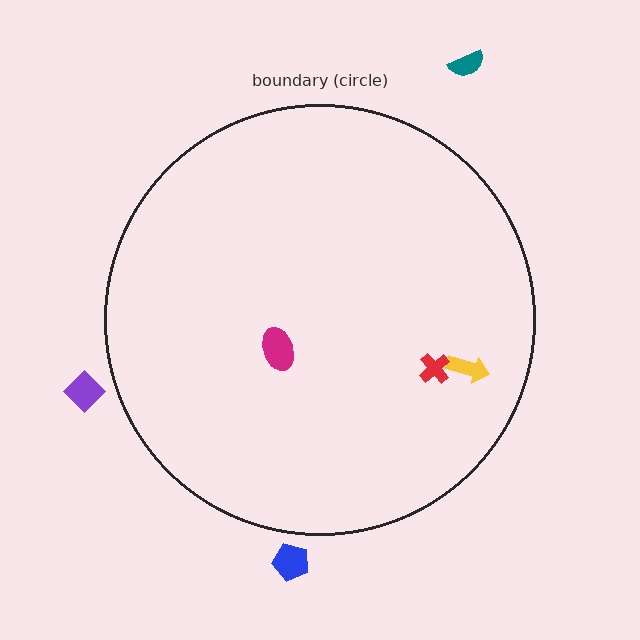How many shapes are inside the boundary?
3 inside, 3 outside.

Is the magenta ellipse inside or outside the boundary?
Inside.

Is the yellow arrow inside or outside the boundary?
Inside.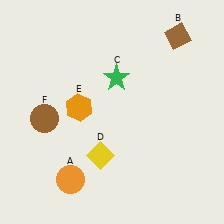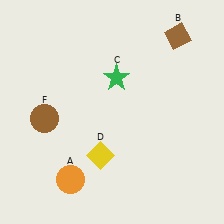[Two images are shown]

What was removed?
The orange hexagon (E) was removed in Image 2.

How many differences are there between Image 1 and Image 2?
There is 1 difference between the two images.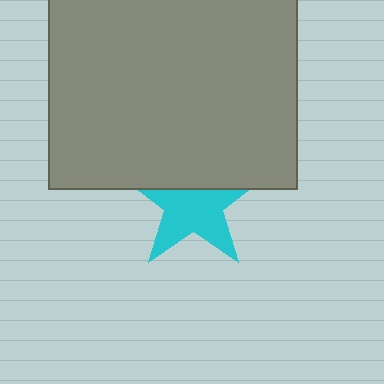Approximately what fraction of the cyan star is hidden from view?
Roughly 39% of the cyan star is hidden behind the gray rectangle.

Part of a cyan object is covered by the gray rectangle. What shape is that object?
It is a star.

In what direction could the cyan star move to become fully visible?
The cyan star could move down. That would shift it out from behind the gray rectangle entirely.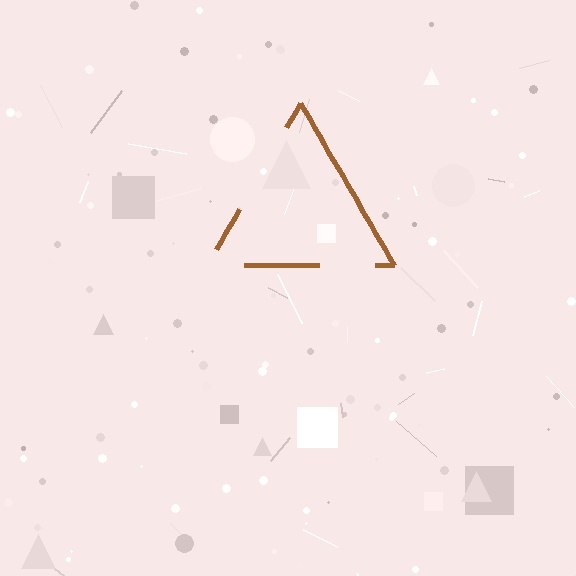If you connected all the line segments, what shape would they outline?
They would outline a triangle.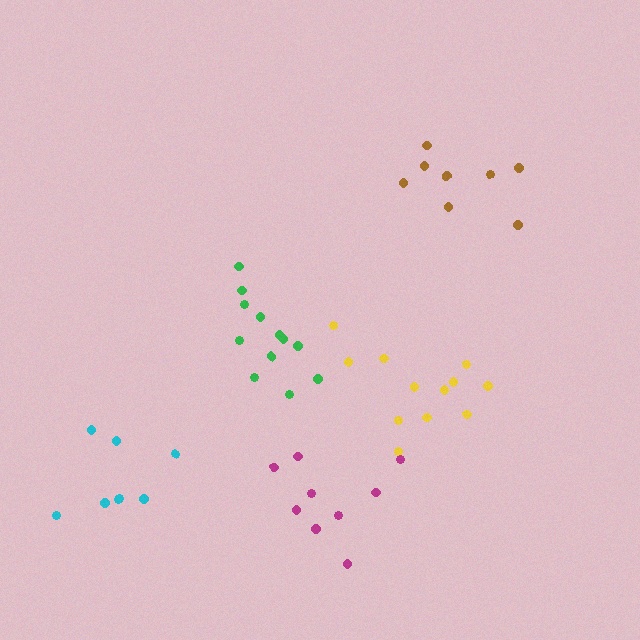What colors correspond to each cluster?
The clusters are colored: green, brown, yellow, cyan, magenta.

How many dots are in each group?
Group 1: 12 dots, Group 2: 8 dots, Group 3: 13 dots, Group 4: 8 dots, Group 5: 9 dots (50 total).